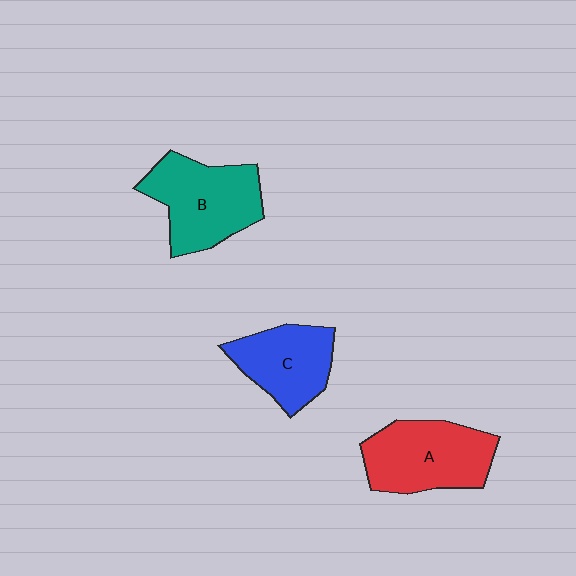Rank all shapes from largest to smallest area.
From largest to smallest: B (teal), A (red), C (blue).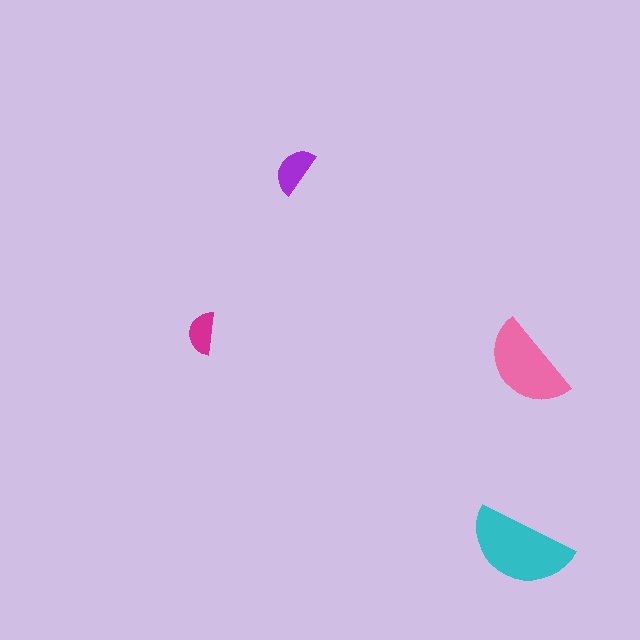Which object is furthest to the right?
The pink semicircle is rightmost.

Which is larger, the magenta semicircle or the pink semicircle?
The pink one.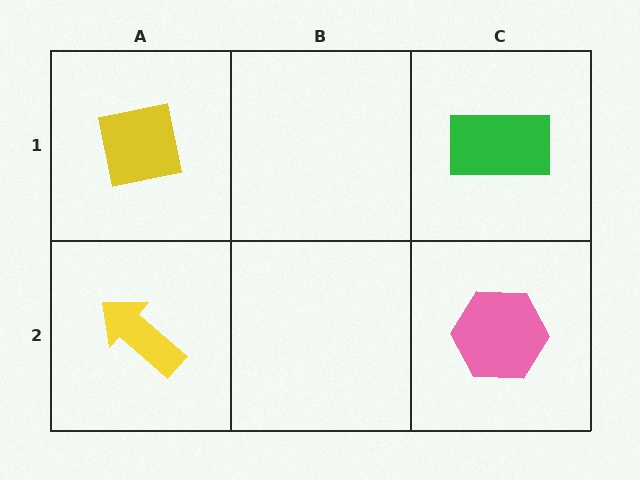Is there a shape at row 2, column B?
No, that cell is empty.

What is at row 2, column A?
A yellow arrow.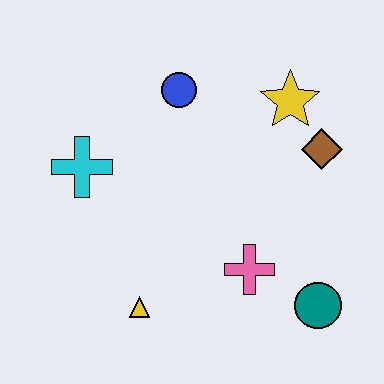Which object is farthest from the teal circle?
The cyan cross is farthest from the teal circle.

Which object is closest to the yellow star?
The brown diamond is closest to the yellow star.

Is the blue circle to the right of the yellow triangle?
Yes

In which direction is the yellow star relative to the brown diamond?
The yellow star is above the brown diamond.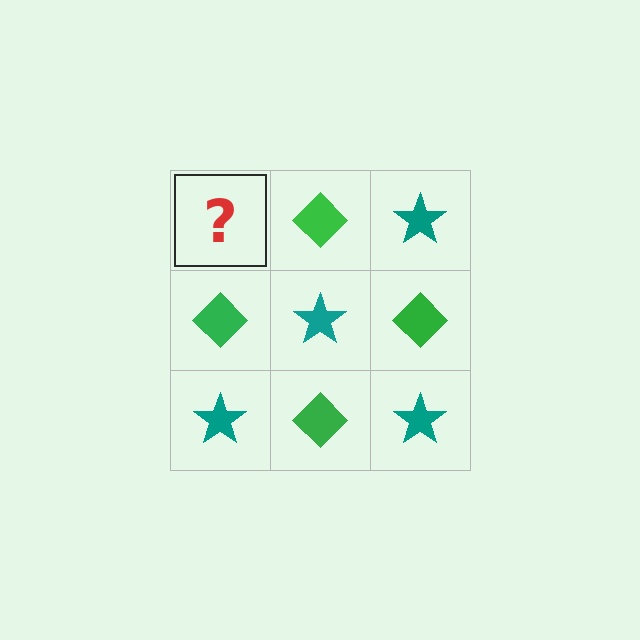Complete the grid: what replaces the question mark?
The question mark should be replaced with a teal star.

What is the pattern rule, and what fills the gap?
The rule is that it alternates teal star and green diamond in a checkerboard pattern. The gap should be filled with a teal star.